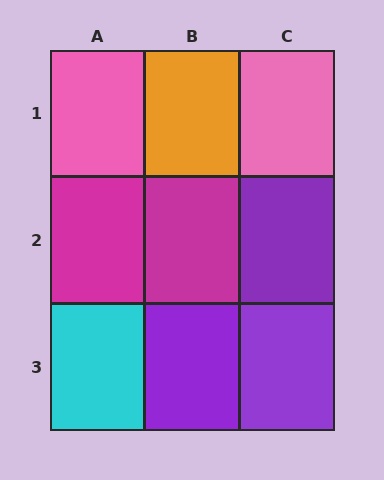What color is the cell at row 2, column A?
Magenta.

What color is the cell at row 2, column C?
Purple.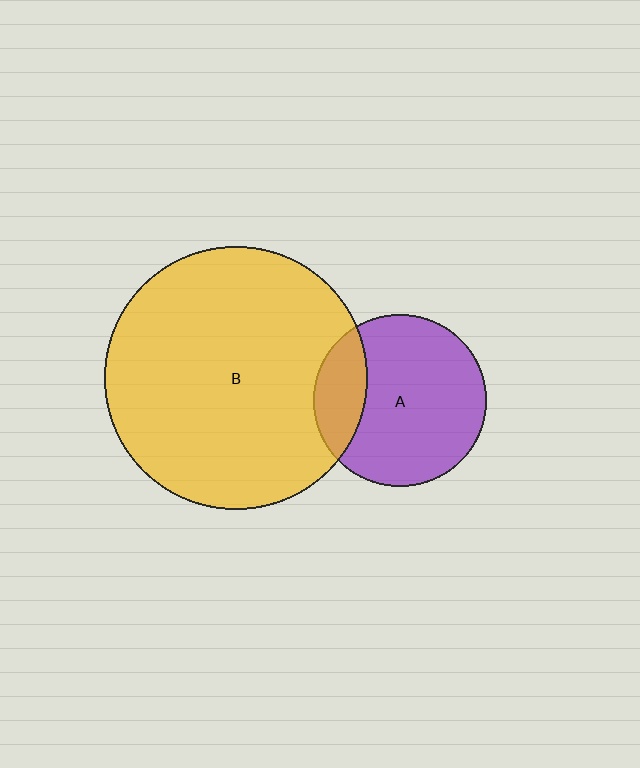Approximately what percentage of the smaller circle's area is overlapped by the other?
Approximately 20%.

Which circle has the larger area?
Circle B (yellow).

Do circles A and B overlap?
Yes.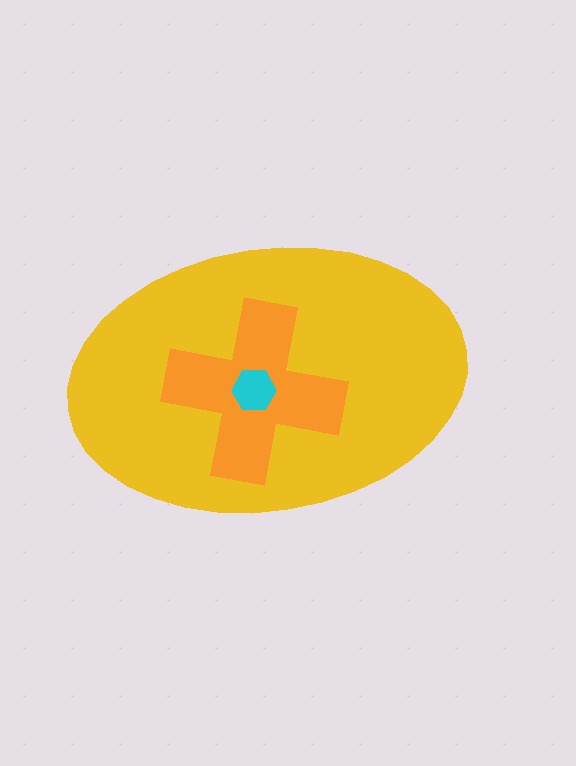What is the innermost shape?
The cyan hexagon.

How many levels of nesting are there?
3.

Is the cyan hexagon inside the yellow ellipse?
Yes.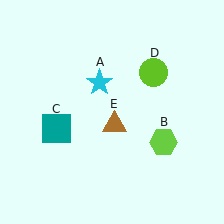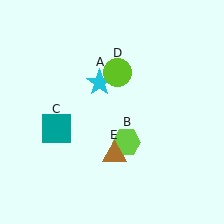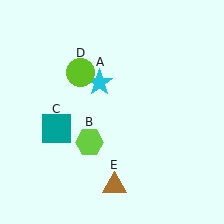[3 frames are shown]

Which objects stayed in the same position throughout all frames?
Cyan star (object A) and teal square (object C) remained stationary.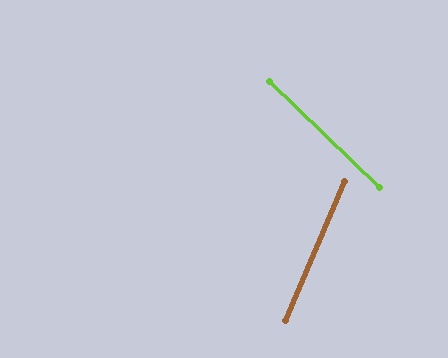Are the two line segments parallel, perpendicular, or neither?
Neither parallel nor perpendicular — they differ by about 69°.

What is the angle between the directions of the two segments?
Approximately 69 degrees.